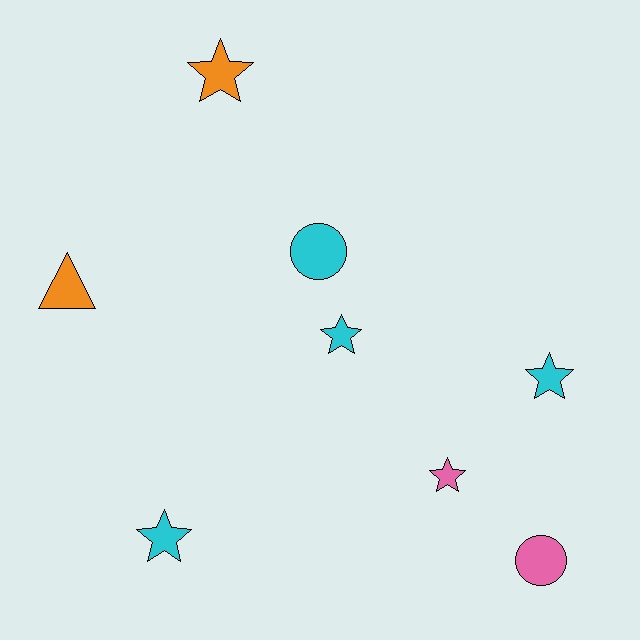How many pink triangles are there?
There are no pink triangles.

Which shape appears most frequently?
Star, with 5 objects.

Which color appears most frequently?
Cyan, with 4 objects.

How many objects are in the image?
There are 8 objects.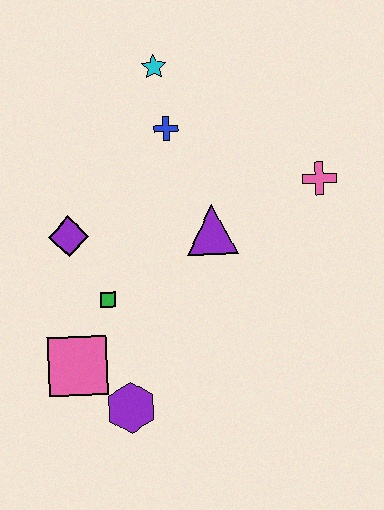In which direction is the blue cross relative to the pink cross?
The blue cross is to the left of the pink cross.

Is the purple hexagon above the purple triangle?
No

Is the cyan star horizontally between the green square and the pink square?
No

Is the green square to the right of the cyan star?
No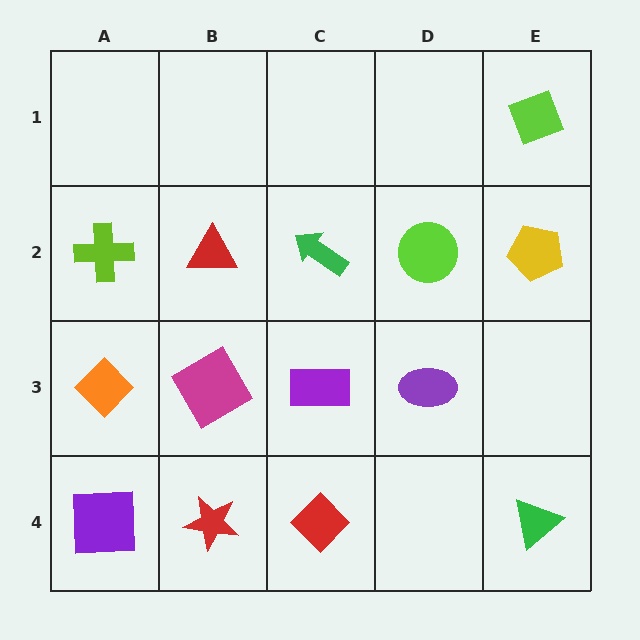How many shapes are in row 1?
1 shape.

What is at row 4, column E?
A green triangle.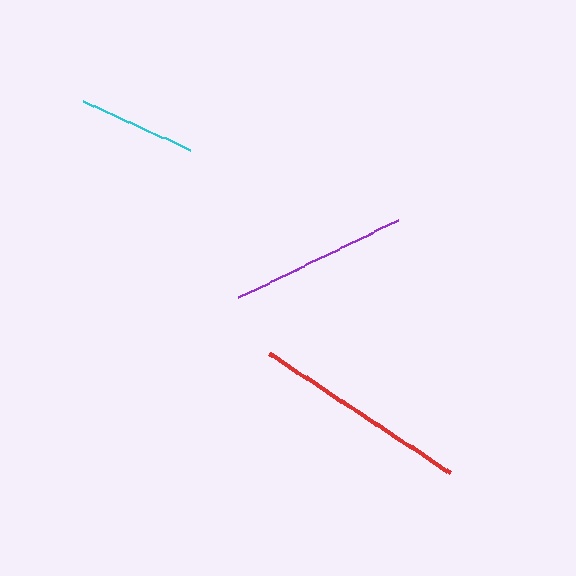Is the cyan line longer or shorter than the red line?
The red line is longer than the cyan line.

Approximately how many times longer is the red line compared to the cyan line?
The red line is approximately 1.8 times the length of the cyan line.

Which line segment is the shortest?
The cyan line is the shortest at approximately 118 pixels.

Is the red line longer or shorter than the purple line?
The red line is longer than the purple line.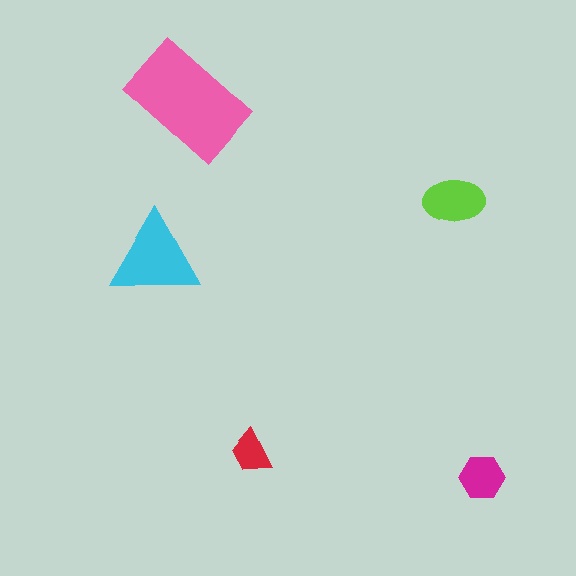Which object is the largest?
The pink rectangle.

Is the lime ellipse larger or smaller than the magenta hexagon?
Larger.